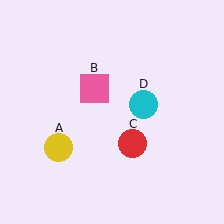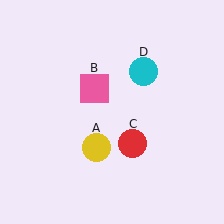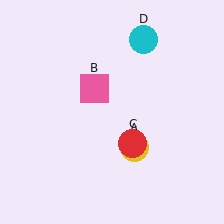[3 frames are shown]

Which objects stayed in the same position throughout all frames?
Pink square (object B) and red circle (object C) remained stationary.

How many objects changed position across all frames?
2 objects changed position: yellow circle (object A), cyan circle (object D).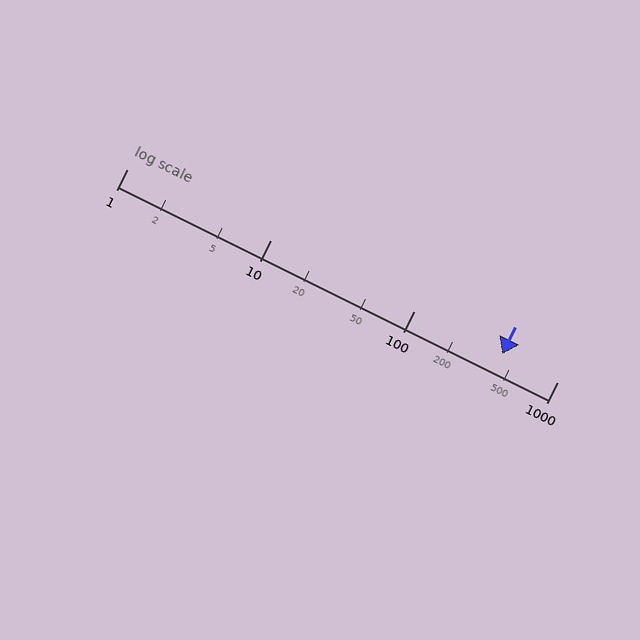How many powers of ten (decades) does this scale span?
The scale spans 3 decades, from 1 to 1000.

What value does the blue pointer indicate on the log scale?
The pointer indicates approximately 410.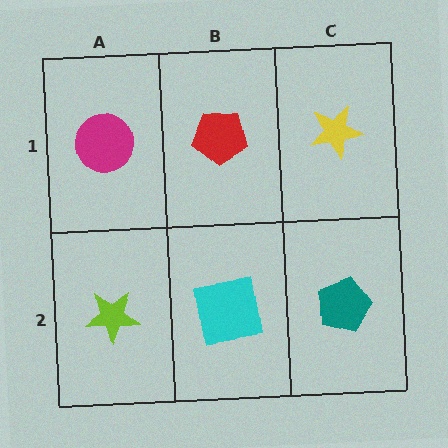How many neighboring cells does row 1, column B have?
3.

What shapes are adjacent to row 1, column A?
A lime star (row 2, column A), a red pentagon (row 1, column B).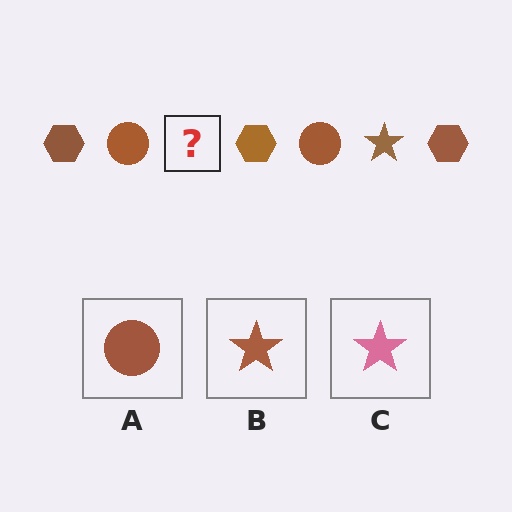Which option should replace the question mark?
Option B.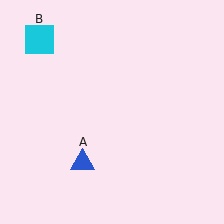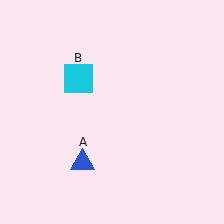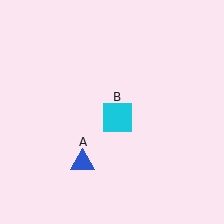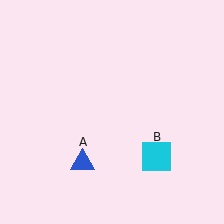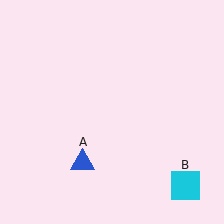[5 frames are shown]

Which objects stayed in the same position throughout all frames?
Blue triangle (object A) remained stationary.